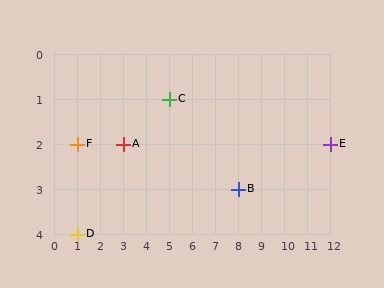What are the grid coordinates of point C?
Point C is at grid coordinates (5, 1).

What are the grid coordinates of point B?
Point B is at grid coordinates (8, 3).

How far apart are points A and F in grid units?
Points A and F are 2 columns apart.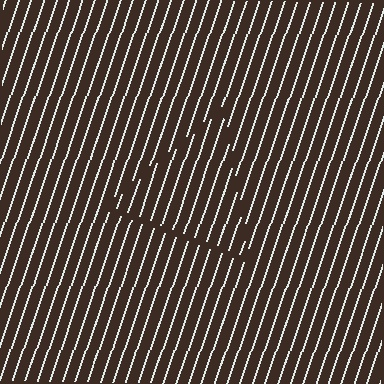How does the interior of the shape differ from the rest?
The interior of the shape contains the same grating, shifted by half a period — the contour is defined by the phase discontinuity where line-ends from the inner and outer gratings abut.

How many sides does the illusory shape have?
3 sides — the line-ends trace a triangle.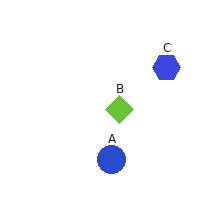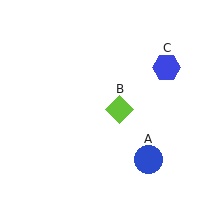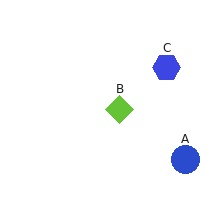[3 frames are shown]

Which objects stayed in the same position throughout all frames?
Lime diamond (object B) and blue hexagon (object C) remained stationary.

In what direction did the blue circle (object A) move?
The blue circle (object A) moved right.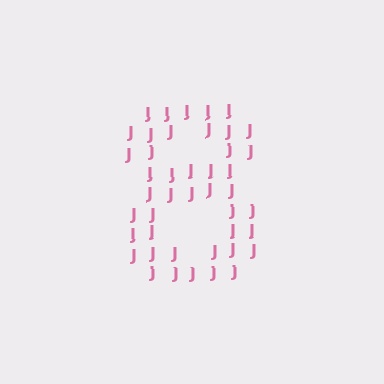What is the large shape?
The large shape is the digit 8.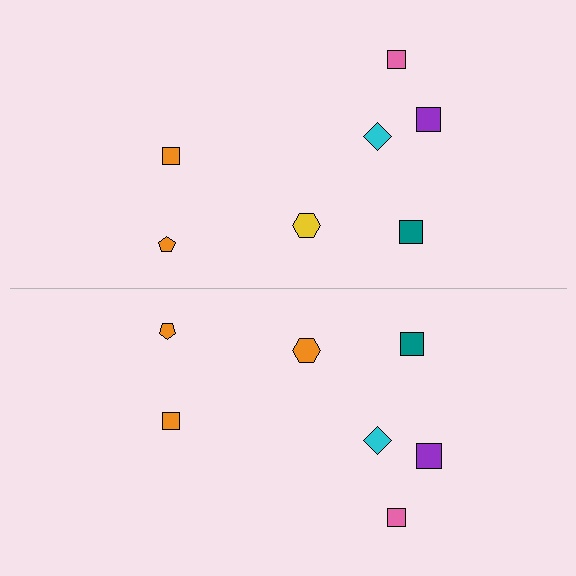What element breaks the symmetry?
The orange hexagon on the bottom side breaks the symmetry — its mirror counterpart is yellow.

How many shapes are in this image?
There are 14 shapes in this image.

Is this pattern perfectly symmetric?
No, the pattern is not perfectly symmetric. The orange hexagon on the bottom side breaks the symmetry — its mirror counterpart is yellow.